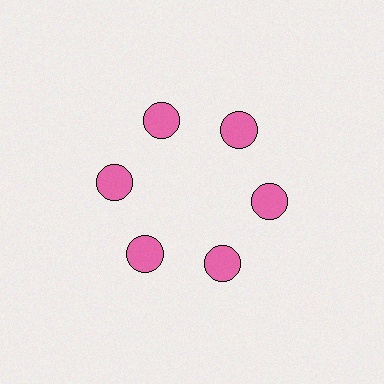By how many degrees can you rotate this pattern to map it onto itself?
The pattern maps onto itself every 60 degrees of rotation.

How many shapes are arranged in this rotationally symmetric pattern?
There are 6 shapes, arranged in 6 groups of 1.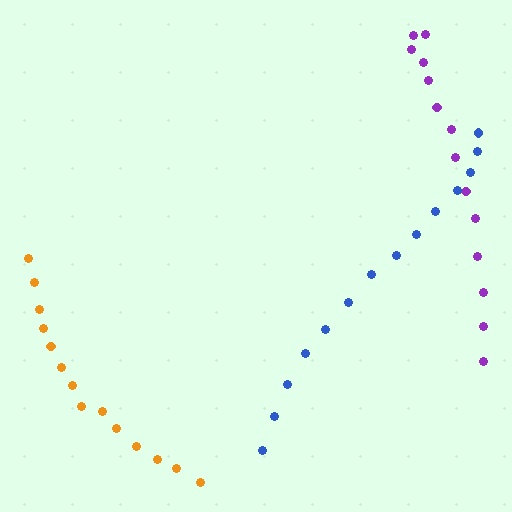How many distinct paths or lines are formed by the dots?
There are 3 distinct paths.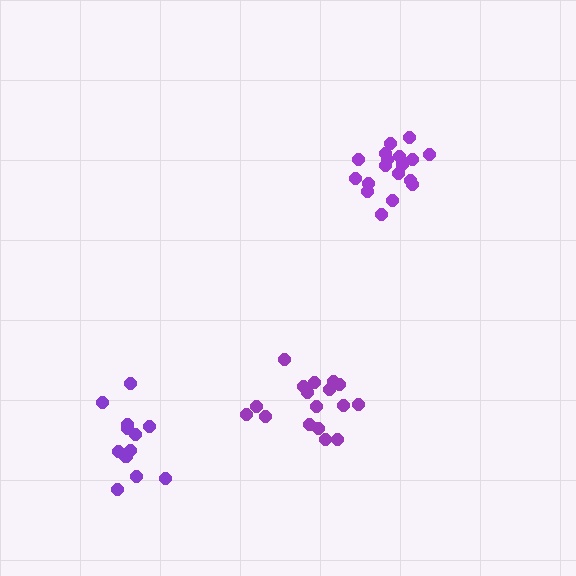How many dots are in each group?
Group 1: 18 dots, Group 2: 17 dots, Group 3: 13 dots (48 total).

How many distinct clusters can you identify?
There are 3 distinct clusters.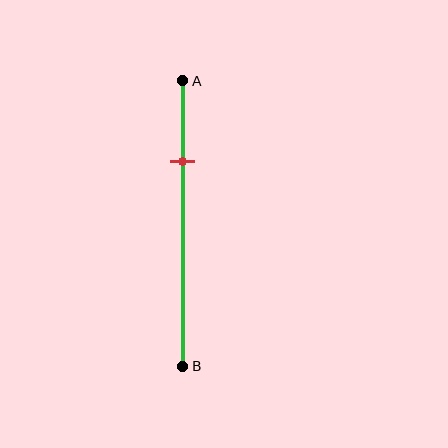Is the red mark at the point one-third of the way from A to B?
No, the mark is at about 30% from A, not at the 33% one-third point.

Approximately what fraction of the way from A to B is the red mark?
The red mark is approximately 30% of the way from A to B.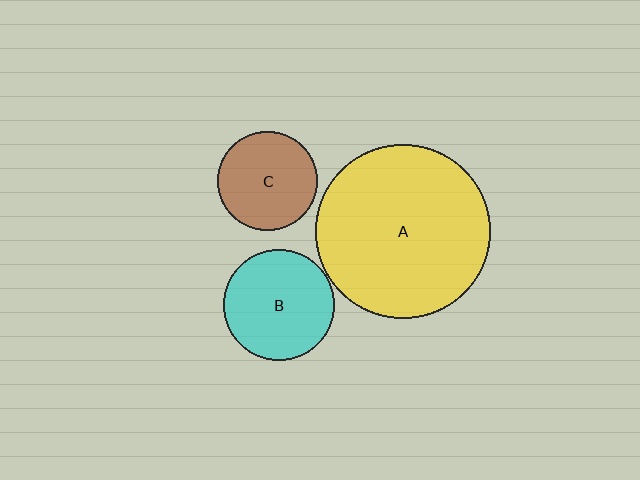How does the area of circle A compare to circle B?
Approximately 2.5 times.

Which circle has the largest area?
Circle A (yellow).